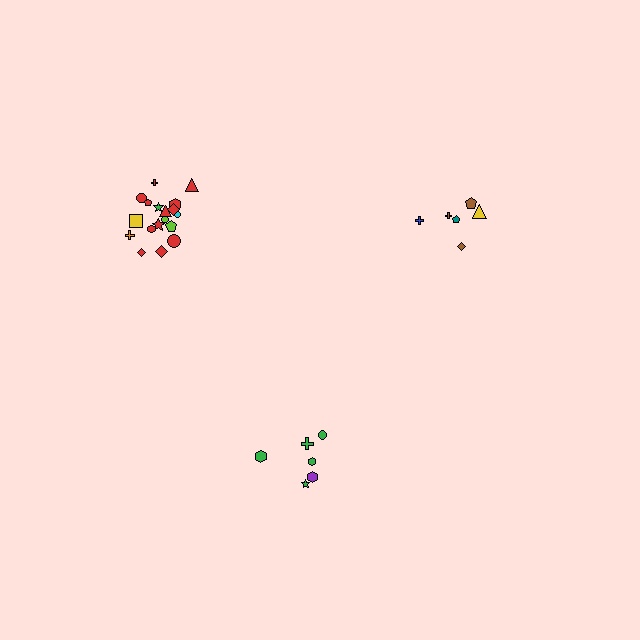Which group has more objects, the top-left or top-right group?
The top-left group.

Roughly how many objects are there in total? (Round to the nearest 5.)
Roughly 30 objects in total.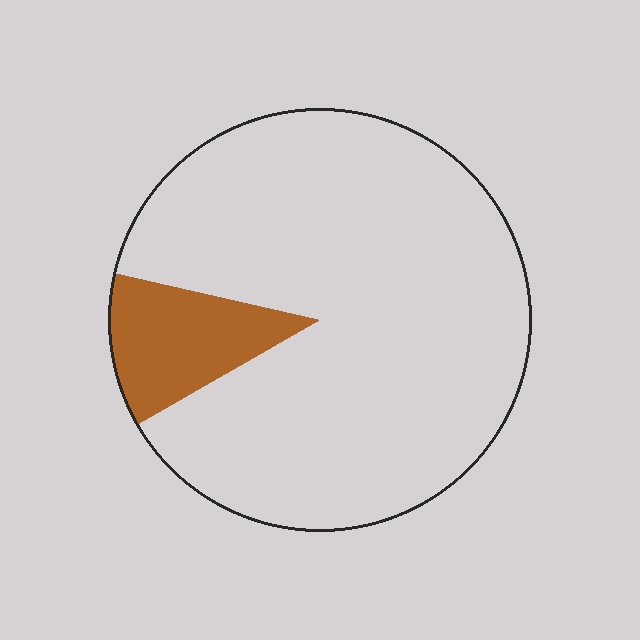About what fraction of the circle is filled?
About one eighth (1/8).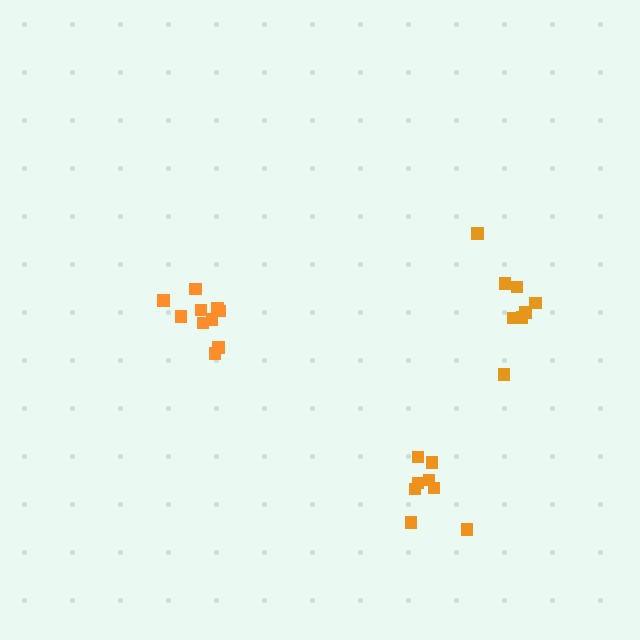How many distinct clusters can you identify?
There are 3 distinct clusters.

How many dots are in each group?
Group 1: 8 dots, Group 2: 10 dots, Group 3: 8 dots (26 total).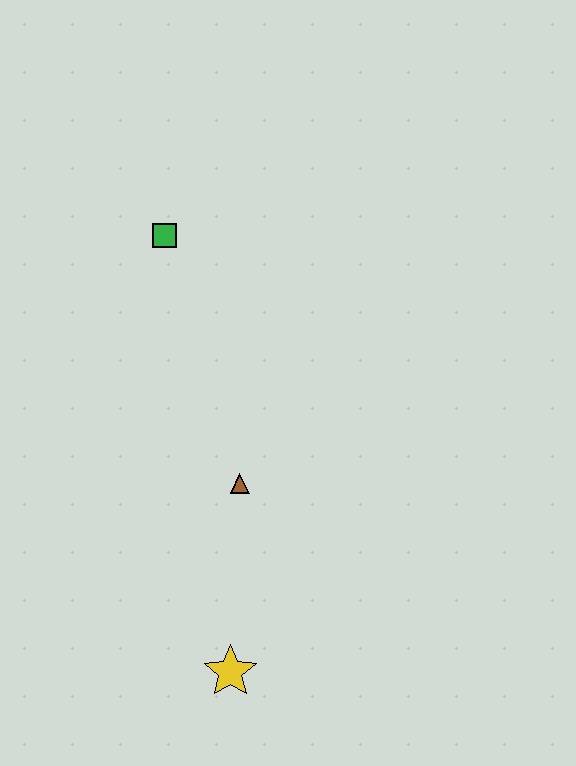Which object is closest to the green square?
The brown triangle is closest to the green square.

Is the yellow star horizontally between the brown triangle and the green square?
Yes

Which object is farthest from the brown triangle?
The green square is farthest from the brown triangle.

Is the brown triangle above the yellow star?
Yes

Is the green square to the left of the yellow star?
Yes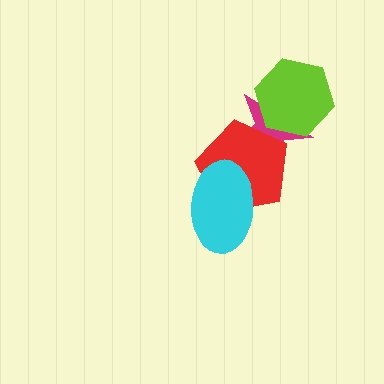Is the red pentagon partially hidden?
Yes, it is partially covered by another shape.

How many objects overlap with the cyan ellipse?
1 object overlaps with the cyan ellipse.